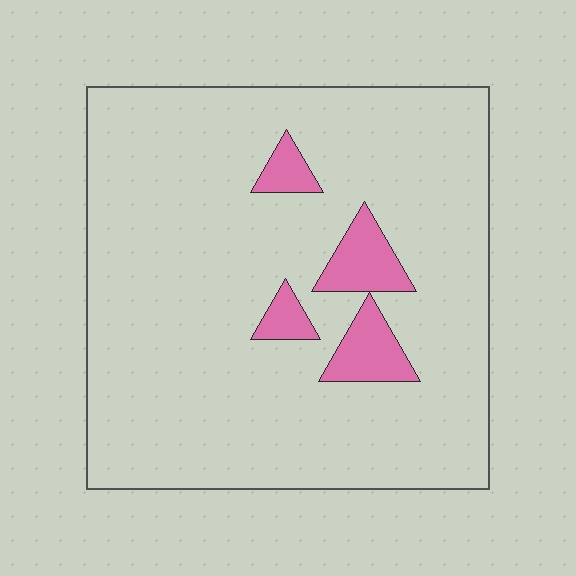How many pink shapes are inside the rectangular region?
4.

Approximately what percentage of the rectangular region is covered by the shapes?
Approximately 10%.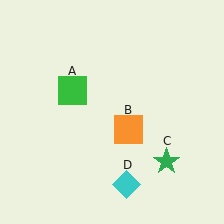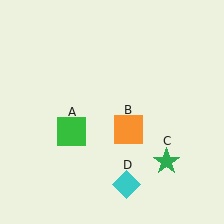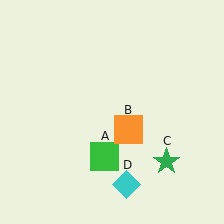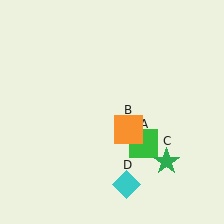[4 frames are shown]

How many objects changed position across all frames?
1 object changed position: green square (object A).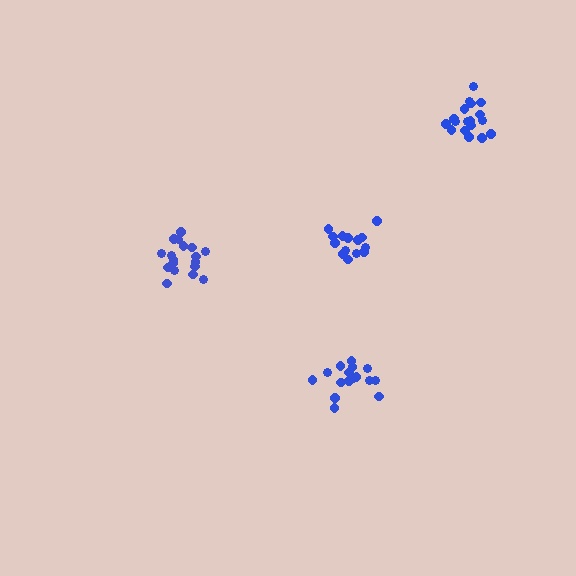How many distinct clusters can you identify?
There are 4 distinct clusters.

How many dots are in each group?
Group 1: 18 dots, Group 2: 16 dots, Group 3: 19 dots, Group 4: 15 dots (68 total).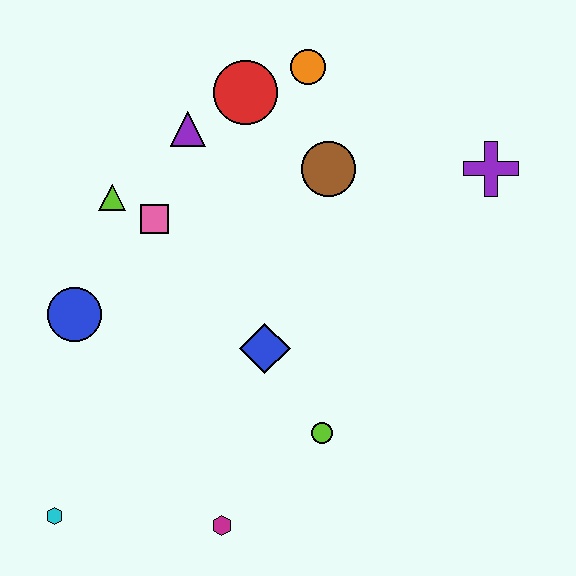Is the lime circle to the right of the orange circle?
Yes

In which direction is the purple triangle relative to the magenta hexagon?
The purple triangle is above the magenta hexagon.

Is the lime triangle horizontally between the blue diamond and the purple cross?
No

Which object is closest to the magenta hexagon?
The lime circle is closest to the magenta hexagon.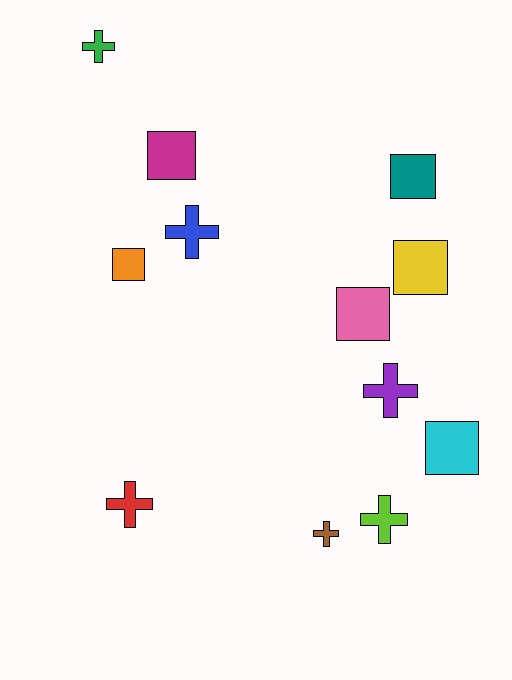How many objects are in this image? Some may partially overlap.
There are 12 objects.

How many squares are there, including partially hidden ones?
There are 6 squares.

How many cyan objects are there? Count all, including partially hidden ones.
There is 1 cyan object.